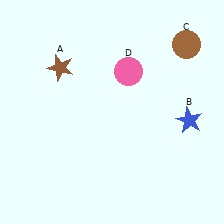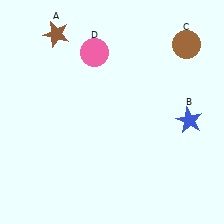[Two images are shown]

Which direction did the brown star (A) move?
The brown star (A) moved up.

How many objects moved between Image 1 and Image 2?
2 objects moved between the two images.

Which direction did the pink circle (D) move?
The pink circle (D) moved left.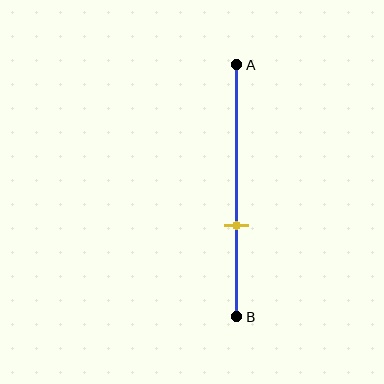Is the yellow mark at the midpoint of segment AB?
No, the mark is at about 65% from A, not at the 50% midpoint.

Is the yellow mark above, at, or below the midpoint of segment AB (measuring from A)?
The yellow mark is below the midpoint of segment AB.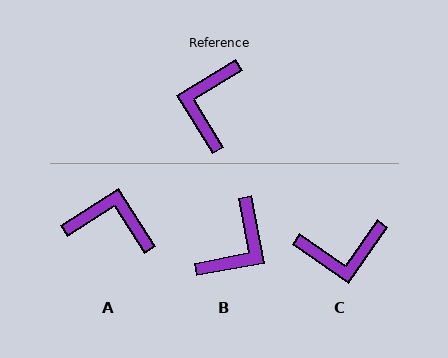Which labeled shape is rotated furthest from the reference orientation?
B, about 160 degrees away.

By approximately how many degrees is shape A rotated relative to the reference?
Approximately 88 degrees clockwise.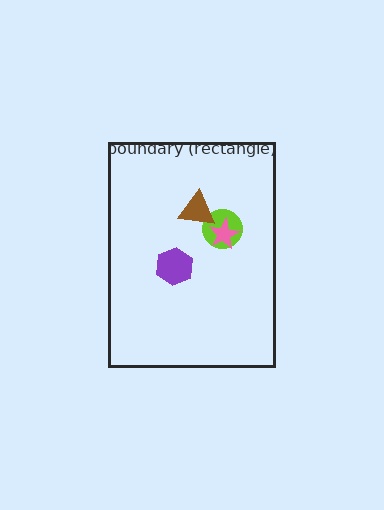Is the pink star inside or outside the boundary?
Inside.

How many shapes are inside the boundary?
4 inside, 0 outside.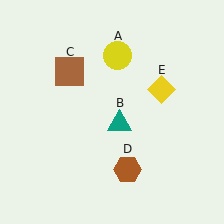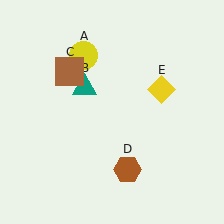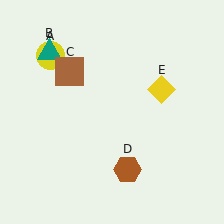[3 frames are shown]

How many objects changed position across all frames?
2 objects changed position: yellow circle (object A), teal triangle (object B).